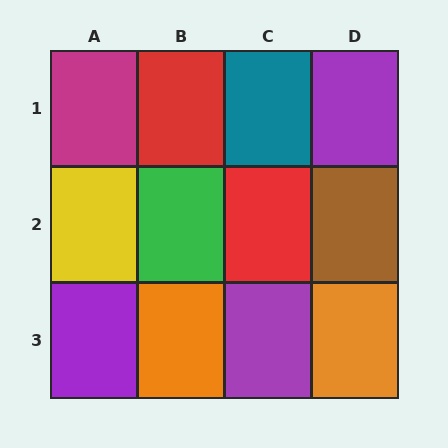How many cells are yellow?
1 cell is yellow.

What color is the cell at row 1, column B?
Red.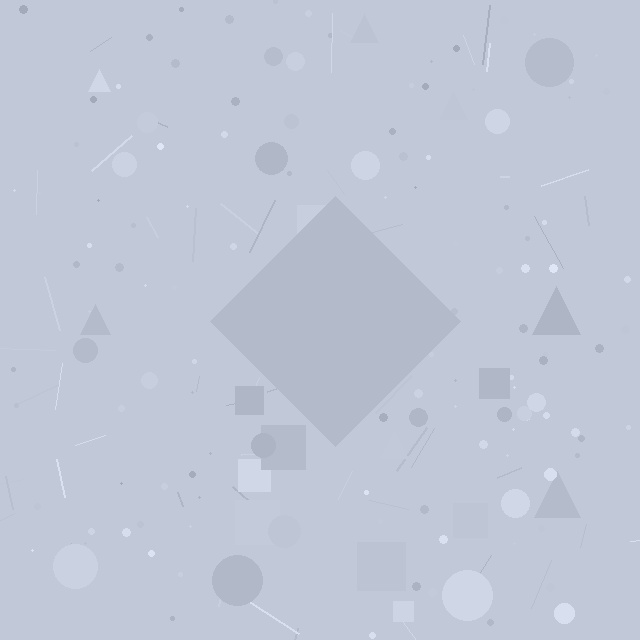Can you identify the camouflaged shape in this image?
The camouflaged shape is a diamond.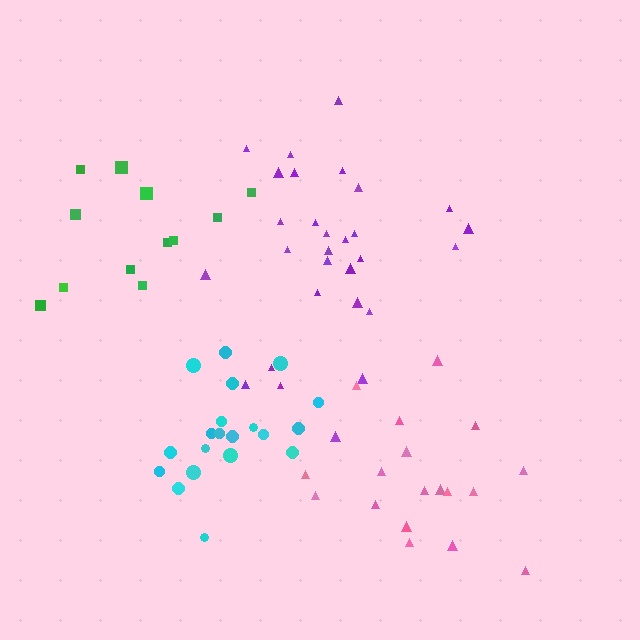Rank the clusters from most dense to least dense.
cyan, purple, green, pink.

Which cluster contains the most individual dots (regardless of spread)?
Purple (29).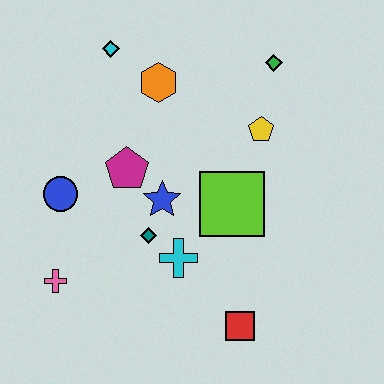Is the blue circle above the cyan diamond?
No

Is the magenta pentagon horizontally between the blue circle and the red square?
Yes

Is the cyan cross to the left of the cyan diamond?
No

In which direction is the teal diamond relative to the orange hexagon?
The teal diamond is below the orange hexagon.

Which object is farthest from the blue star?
The green diamond is farthest from the blue star.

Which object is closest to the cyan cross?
The teal diamond is closest to the cyan cross.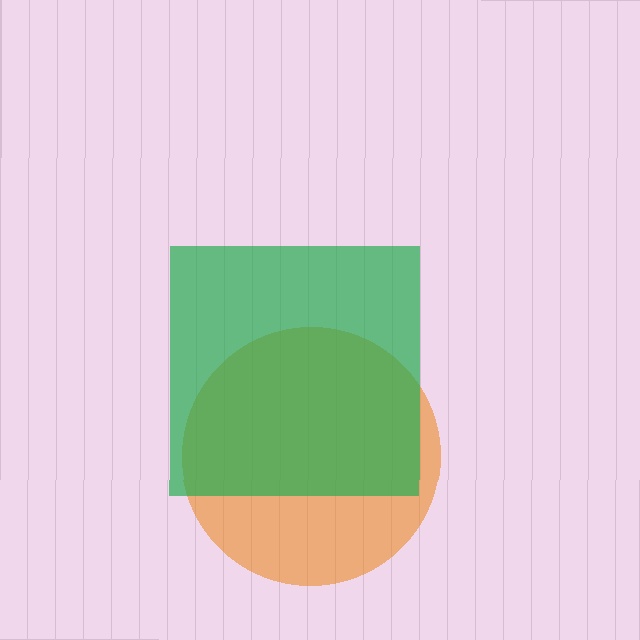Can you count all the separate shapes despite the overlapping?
Yes, there are 2 separate shapes.